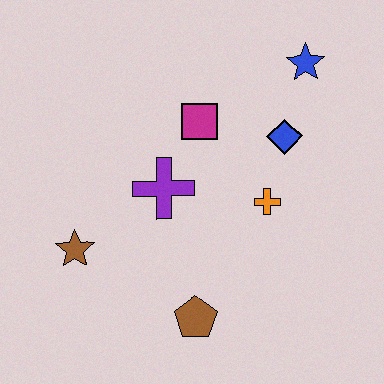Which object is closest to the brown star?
The purple cross is closest to the brown star.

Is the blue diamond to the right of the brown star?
Yes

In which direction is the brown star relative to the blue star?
The brown star is to the left of the blue star.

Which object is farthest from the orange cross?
The brown star is farthest from the orange cross.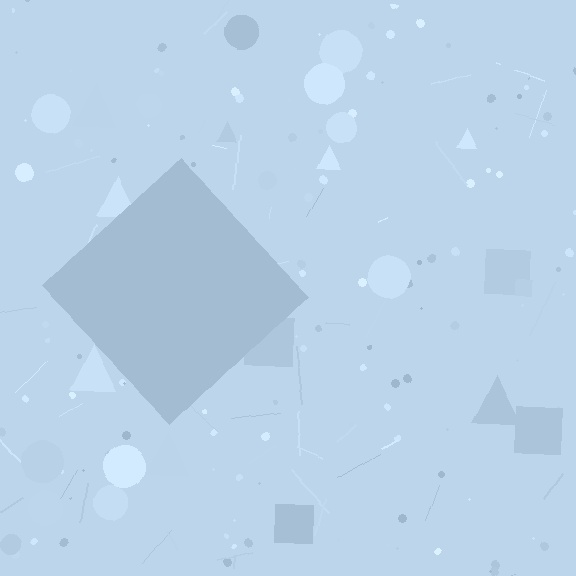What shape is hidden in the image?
A diamond is hidden in the image.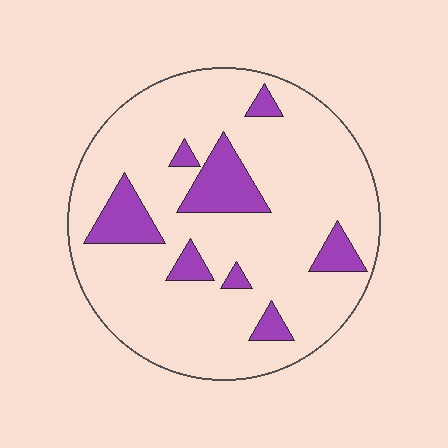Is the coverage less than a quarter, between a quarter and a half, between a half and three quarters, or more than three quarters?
Less than a quarter.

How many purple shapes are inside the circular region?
8.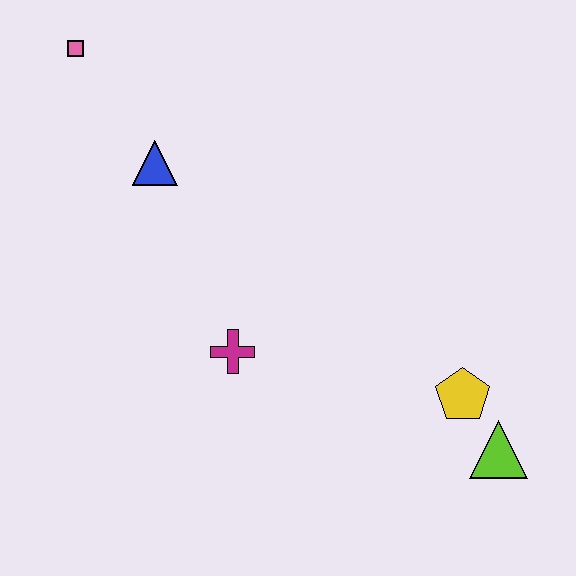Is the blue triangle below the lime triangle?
No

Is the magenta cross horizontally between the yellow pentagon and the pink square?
Yes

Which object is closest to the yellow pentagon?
The lime triangle is closest to the yellow pentagon.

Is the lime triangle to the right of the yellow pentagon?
Yes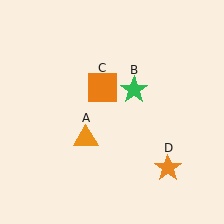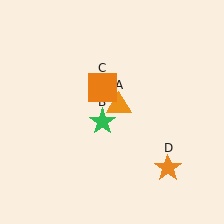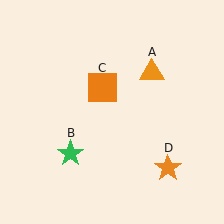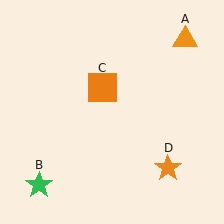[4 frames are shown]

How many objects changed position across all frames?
2 objects changed position: orange triangle (object A), green star (object B).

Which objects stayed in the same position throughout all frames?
Orange square (object C) and orange star (object D) remained stationary.